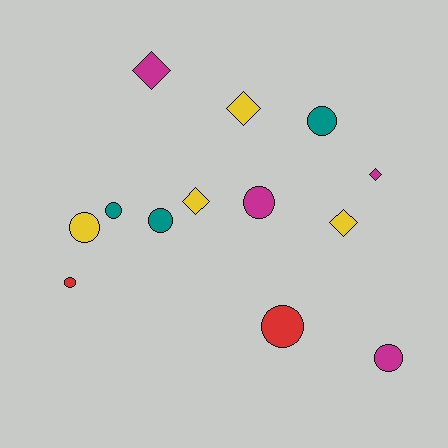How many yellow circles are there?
There is 1 yellow circle.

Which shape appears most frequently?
Circle, with 8 objects.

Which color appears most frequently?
Yellow, with 4 objects.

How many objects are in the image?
There are 13 objects.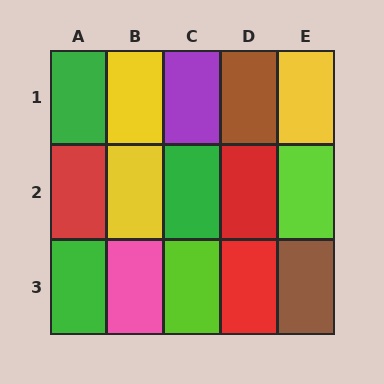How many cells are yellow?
3 cells are yellow.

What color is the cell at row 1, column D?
Brown.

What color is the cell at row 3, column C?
Lime.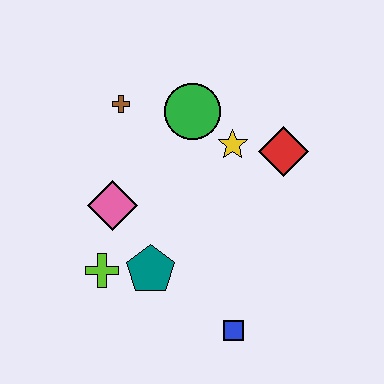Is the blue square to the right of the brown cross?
Yes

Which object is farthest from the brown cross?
The blue square is farthest from the brown cross.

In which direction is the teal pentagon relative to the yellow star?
The teal pentagon is below the yellow star.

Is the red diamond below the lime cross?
No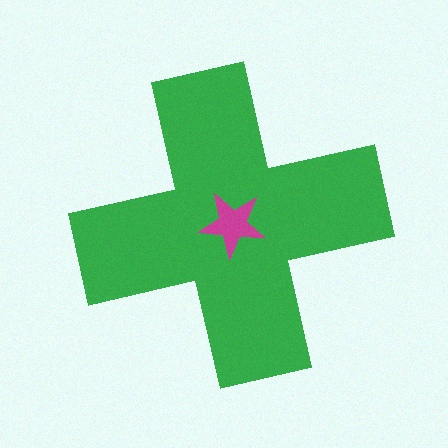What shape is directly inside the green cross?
The magenta star.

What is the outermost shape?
The green cross.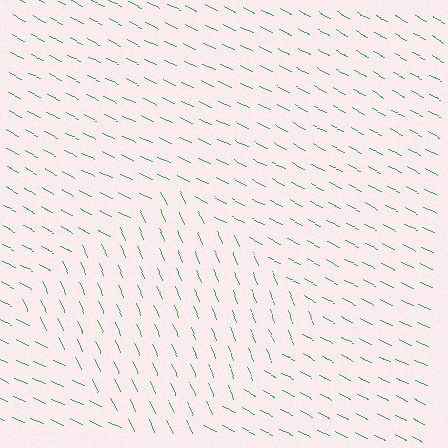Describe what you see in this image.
The image is filled with small green line segments. A diamond region in the image has lines oriented differently from the surrounding lines, creating a visible texture boundary.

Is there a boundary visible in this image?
Yes, there is a texture boundary formed by a change in line orientation.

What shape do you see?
I see a diamond.